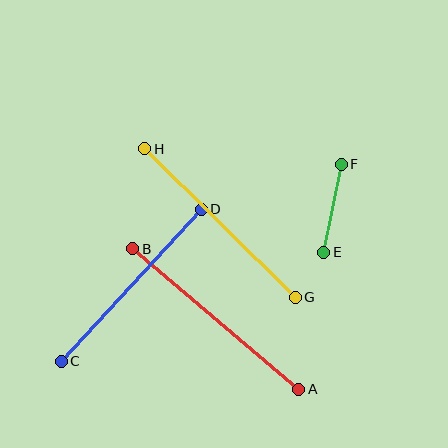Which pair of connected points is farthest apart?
Points A and B are farthest apart.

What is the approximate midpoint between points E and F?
The midpoint is at approximately (332, 208) pixels.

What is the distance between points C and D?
The distance is approximately 206 pixels.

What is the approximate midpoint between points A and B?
The midpoint is at approximately (216, 319) pixels.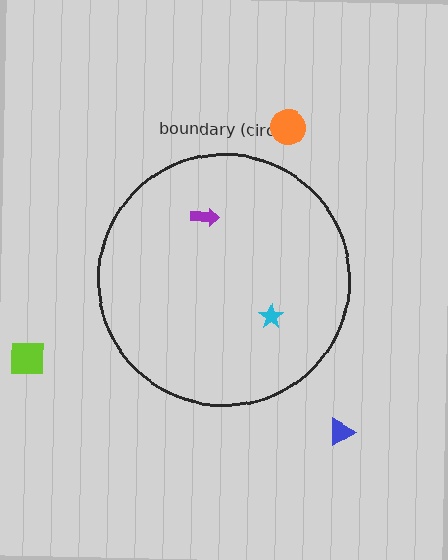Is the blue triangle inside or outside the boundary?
Outside.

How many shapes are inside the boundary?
2 inside, 3 outside.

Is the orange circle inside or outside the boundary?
Outside.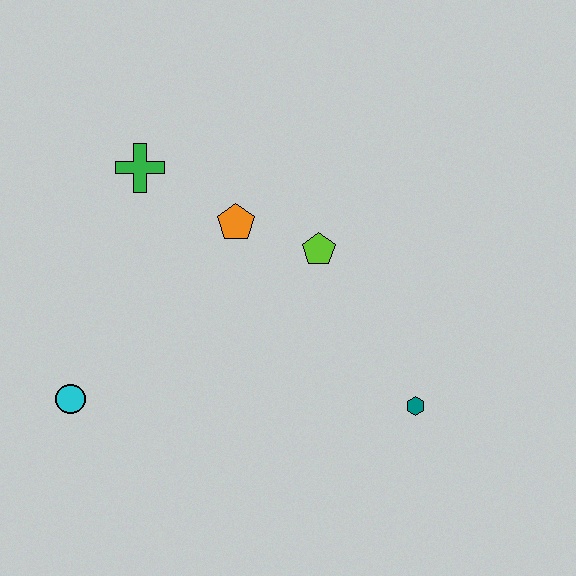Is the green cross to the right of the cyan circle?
Yes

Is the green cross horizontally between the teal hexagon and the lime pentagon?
No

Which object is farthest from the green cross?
The teal hexagon is farthest from the green cross.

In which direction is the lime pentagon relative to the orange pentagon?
The lime pentagon is to the right of the orange pentagon.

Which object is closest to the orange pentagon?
The lime pentagon is closest to the orange pentagon.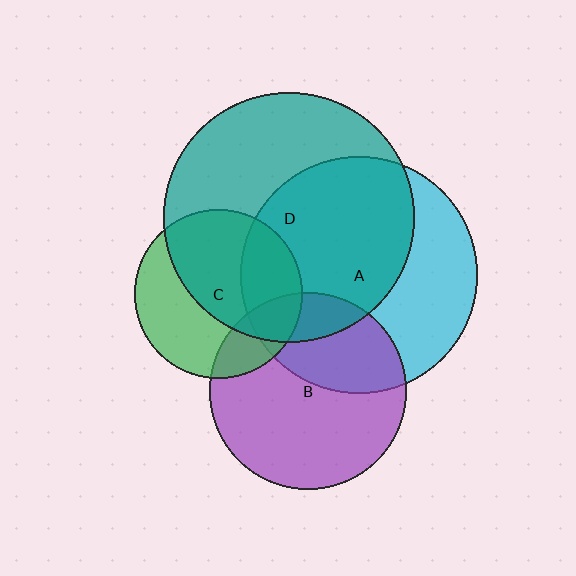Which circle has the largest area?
Circle D (teal).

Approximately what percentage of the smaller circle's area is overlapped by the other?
Approximately 15%.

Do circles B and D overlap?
Yes.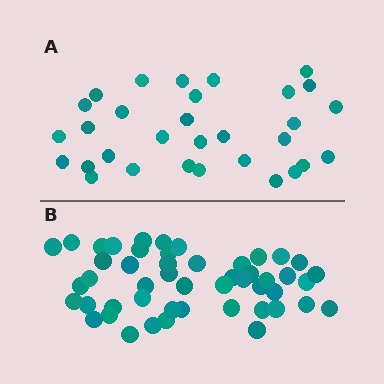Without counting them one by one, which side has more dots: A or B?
Region B (the bottom region) has more dots.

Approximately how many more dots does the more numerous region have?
Region B has approximately 20 more dots than region A.